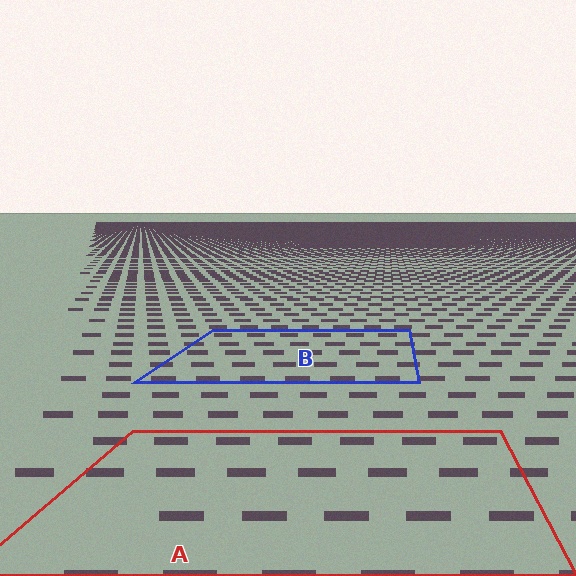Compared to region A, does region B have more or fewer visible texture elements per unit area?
Region B has more texture elements per unit area — they are packed more densely because it is farther away.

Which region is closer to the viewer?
Region A is closer. The texture elements there are larger and more spread out.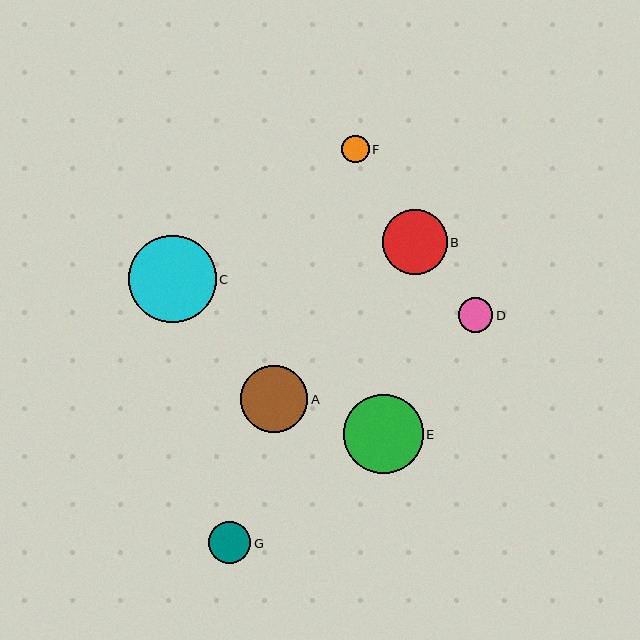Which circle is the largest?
Circle C is the largest with a size of approximately 87 pixels.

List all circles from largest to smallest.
From largest to smallest: C, E, A, B, G, D, F.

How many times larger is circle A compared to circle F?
Circle A is approximately 2.5 times the size of circle F.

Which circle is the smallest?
Circle F is the smallest with a size of approximately 27 pixels.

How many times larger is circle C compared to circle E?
Circle C is approximately 1.1 times the size of circle E.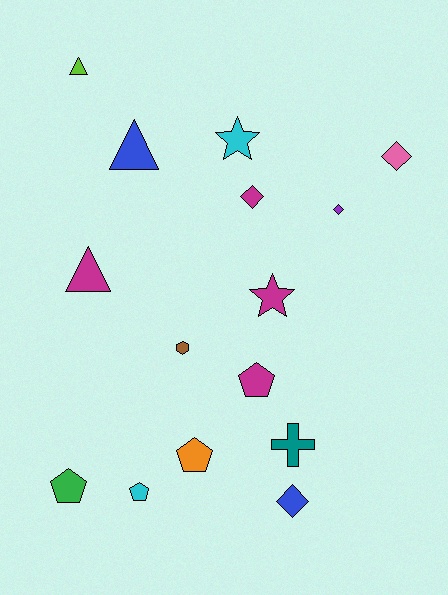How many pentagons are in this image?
There are 4 pentagons.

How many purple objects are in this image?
There is 1 purple object.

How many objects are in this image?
There are 15 objects.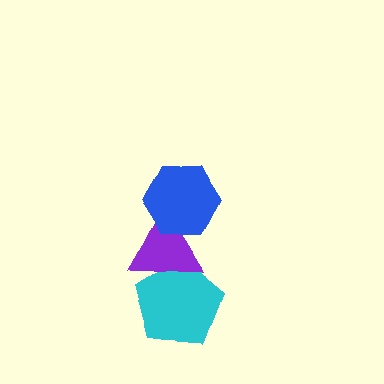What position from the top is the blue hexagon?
The blue hexagon is 1st from the top.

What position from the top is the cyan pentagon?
The cyan pentagon is 3rd from the top.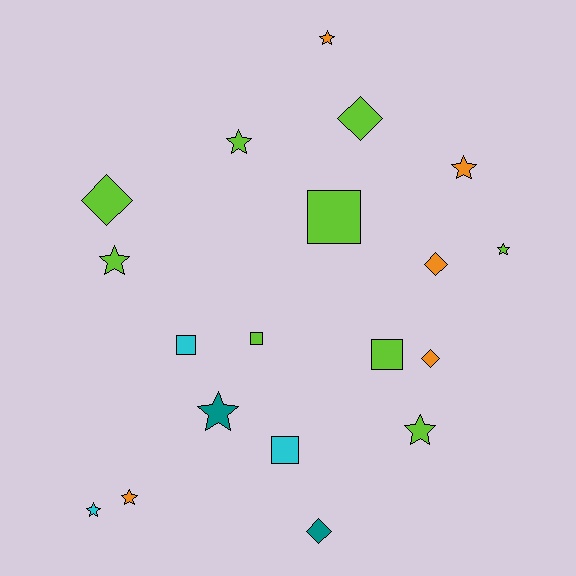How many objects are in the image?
There are 19 objects.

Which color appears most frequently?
Lime, with 9 objects.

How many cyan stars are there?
There is 1 cyan star.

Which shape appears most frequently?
Star, with 9 objects.